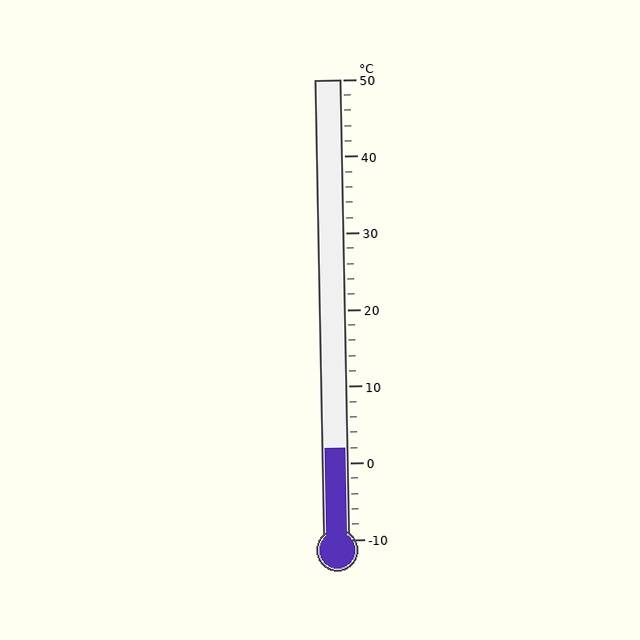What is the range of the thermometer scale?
The thermometer scale ranges from -10°C to 50°C.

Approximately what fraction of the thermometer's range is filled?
The thermometer is filled to approximately 20% of its range.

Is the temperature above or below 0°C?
The temperature is above 0°C.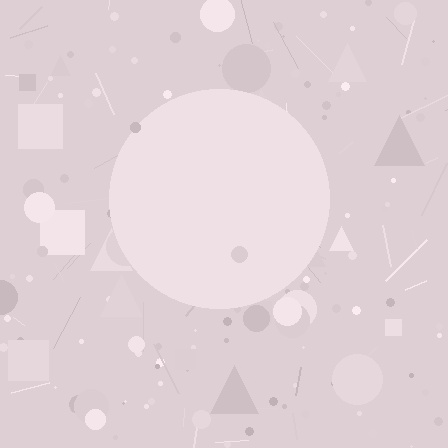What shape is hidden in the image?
A circle is hidden in the image.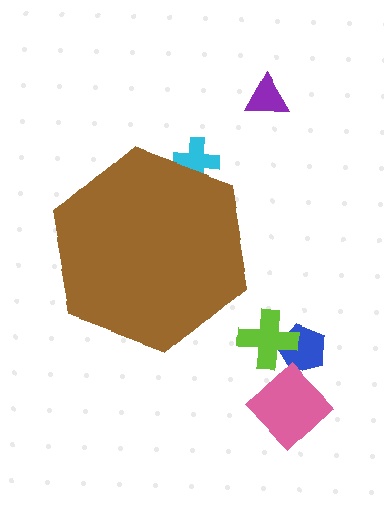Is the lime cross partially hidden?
No, the lime cross is fully visible.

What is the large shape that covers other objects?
A brown hexagon.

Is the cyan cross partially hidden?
Yes, the cyan cross is partially hidden behind the brown hexagon.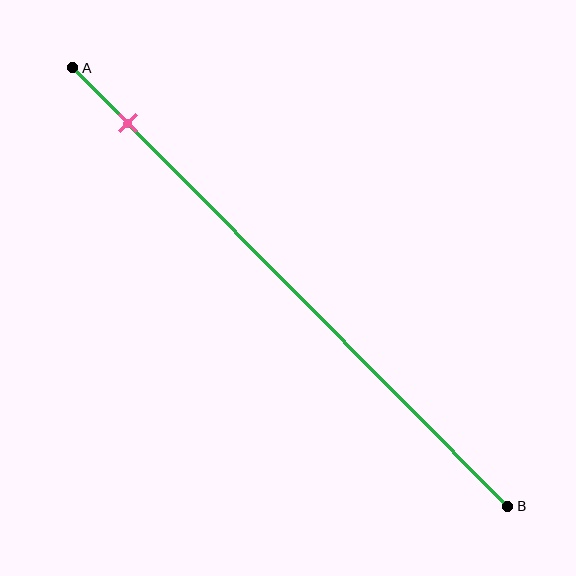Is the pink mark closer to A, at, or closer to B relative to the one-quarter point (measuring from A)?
The pink mark is closer to point A than the one-quarter point of segment AB.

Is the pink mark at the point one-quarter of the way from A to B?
No, the mark is at about 15% from A, not at the 25% one-quarter point.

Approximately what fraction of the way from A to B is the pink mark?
The pink mark is approximately 15% of the way from A to B.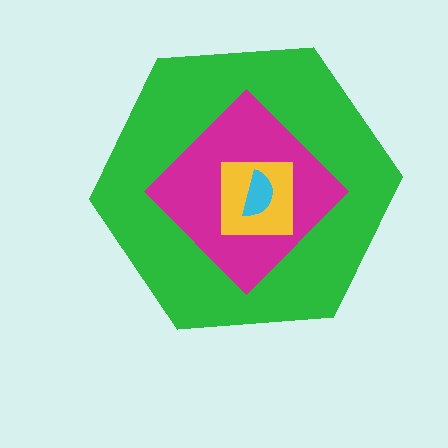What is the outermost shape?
The green hexagon.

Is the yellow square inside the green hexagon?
Yes.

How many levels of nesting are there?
4.